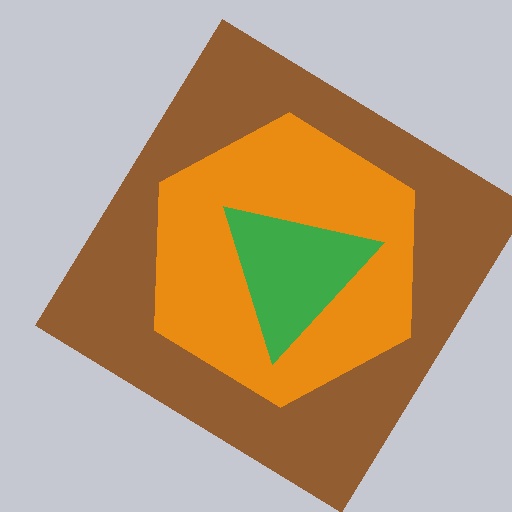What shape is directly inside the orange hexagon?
The green triangle.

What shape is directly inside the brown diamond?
The orange hexagon.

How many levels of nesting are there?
3.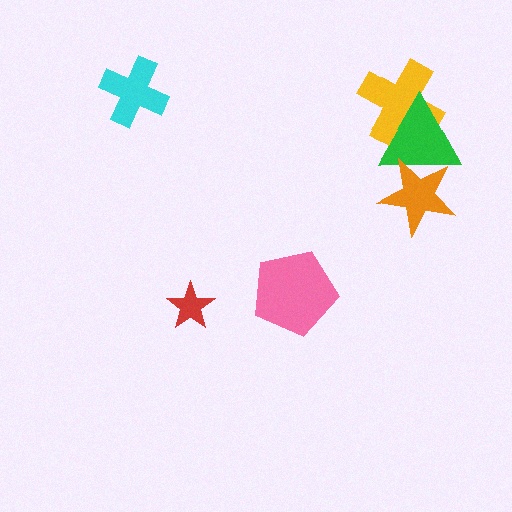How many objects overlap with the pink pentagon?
0 objects overlap with the pink pentagon.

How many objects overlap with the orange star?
1 object overlaps with the orange star.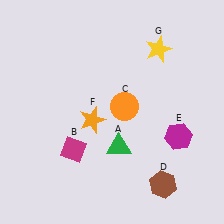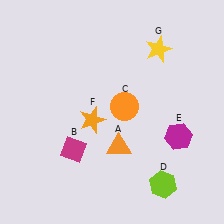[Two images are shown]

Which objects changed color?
A changed from green to orange. D changed from brown to lime.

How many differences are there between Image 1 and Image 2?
There are 2 differences between the two images.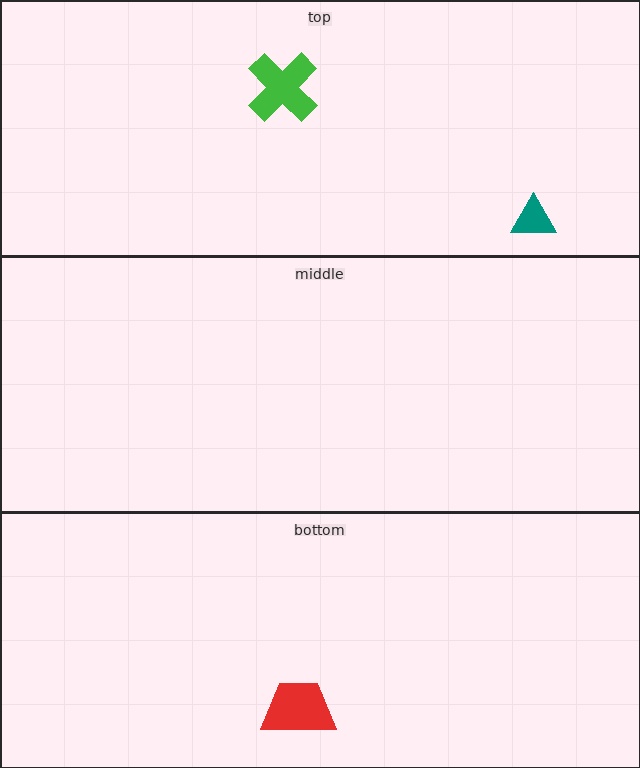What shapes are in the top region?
The green cross, the teal triangle.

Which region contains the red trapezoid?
The bottom region.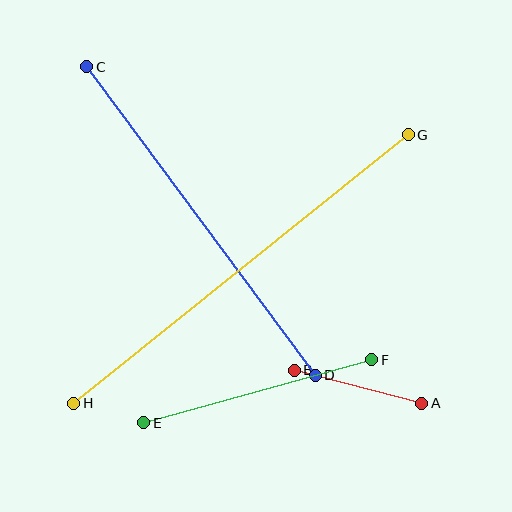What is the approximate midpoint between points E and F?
The midpoint is at approximately (258, 391) pixels.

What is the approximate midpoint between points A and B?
The midpoint is at approximately (358, 387) pixels.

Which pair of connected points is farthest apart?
Points G and H are farthest apart.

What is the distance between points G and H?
The distance is approximately 429 pixels.